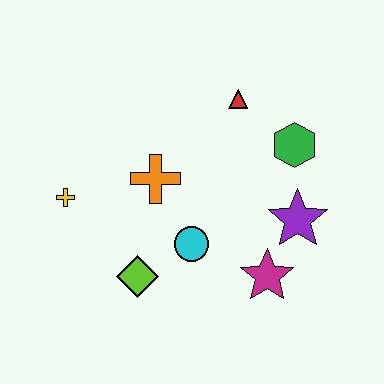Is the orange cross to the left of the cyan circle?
Yes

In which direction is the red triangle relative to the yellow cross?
The red triangle is to the right of the yellow cross.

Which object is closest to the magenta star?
The purple star is closest to the magenta star.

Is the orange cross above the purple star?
Yes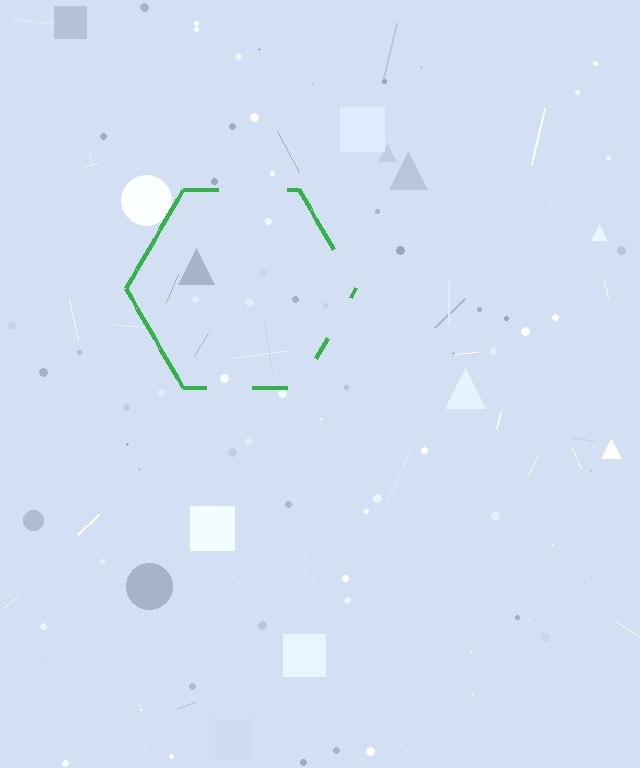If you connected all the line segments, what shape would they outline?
They would outline a hexagon.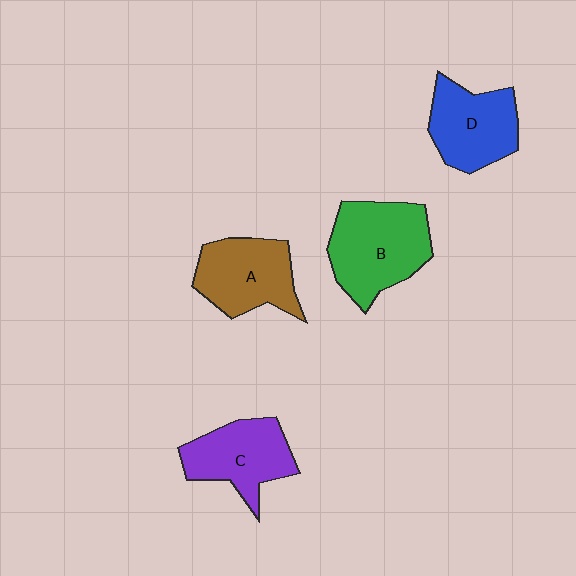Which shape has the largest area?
Shape B (green).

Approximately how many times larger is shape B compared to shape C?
Approximately 1.3 times.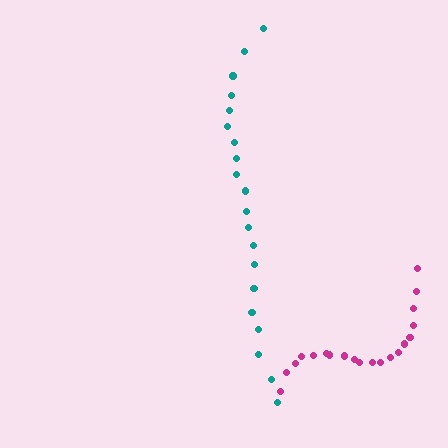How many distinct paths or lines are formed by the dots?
There are 2 distinct paths.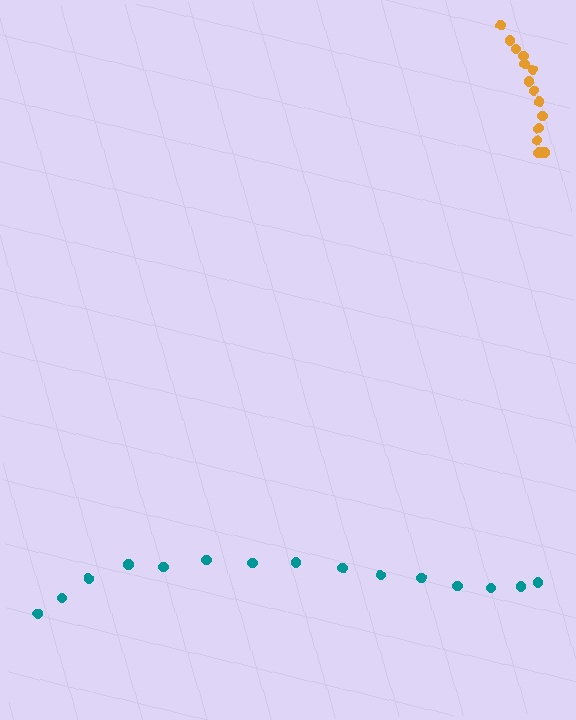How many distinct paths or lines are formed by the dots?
There are 2 distinct paths.